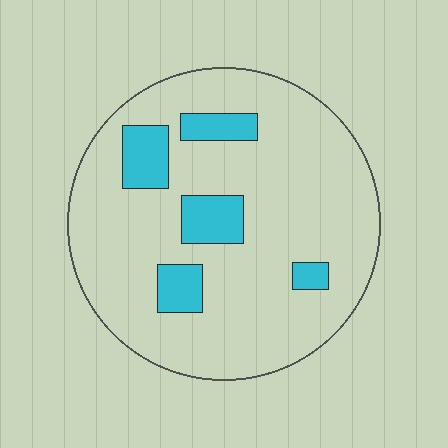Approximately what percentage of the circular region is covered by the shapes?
Approximately 15%.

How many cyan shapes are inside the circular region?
5.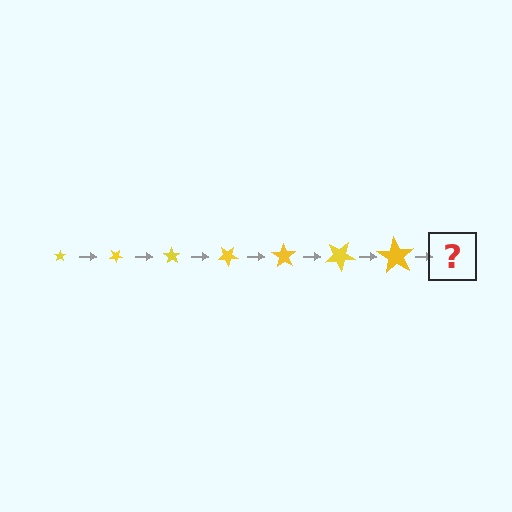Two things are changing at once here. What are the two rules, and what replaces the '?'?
The two rules are that the star grows larger each step and it rotates 35 degrees each step. The '?' should be a star, larger than the previous one and rotated 245 degrees from the start.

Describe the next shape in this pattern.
It should be a star, larger than the previous one and rotated 245 degrees from the start.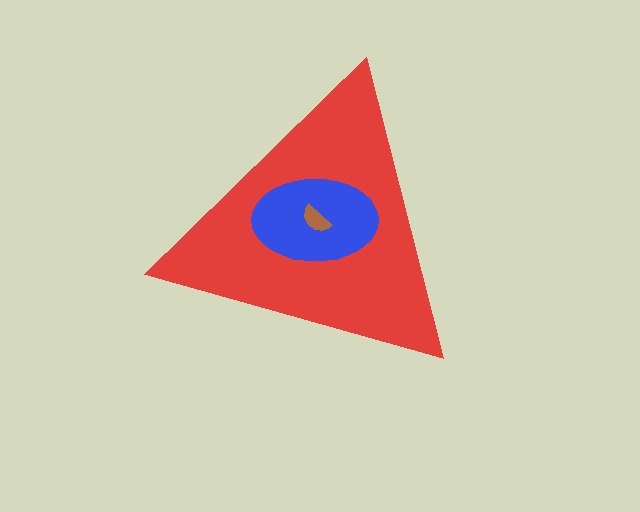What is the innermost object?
The brown semicircle.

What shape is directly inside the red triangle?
The blue ellipse.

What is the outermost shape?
The red triangle.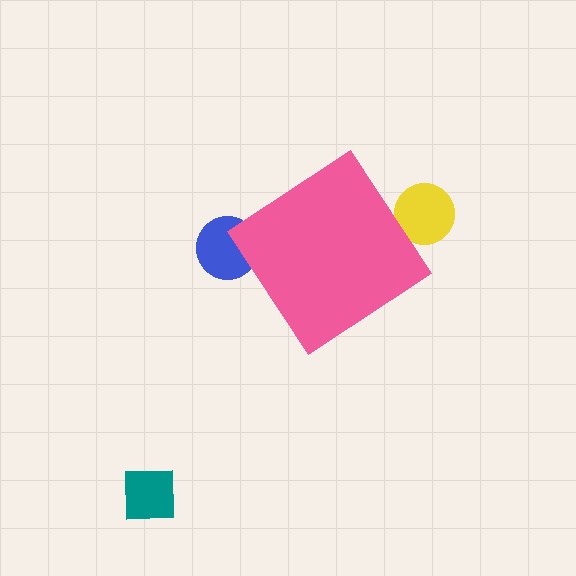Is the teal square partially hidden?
No, the teal square is fully visible.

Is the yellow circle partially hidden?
Yes, the yellow circle is partially hidden behind the pink diamond.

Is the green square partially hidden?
Yes, the green square is partially hidden behind the pink diamond.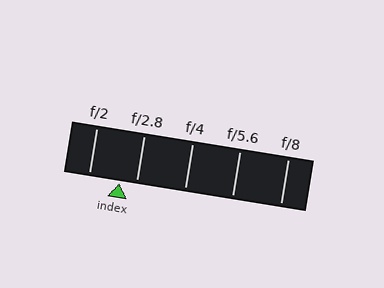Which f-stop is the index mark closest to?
The index mark is closest to f/2.8.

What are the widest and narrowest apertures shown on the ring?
The widest aperture shown is f/2 and the narrowest is f/8.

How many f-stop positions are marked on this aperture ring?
There are 5 f-stop positions marked.